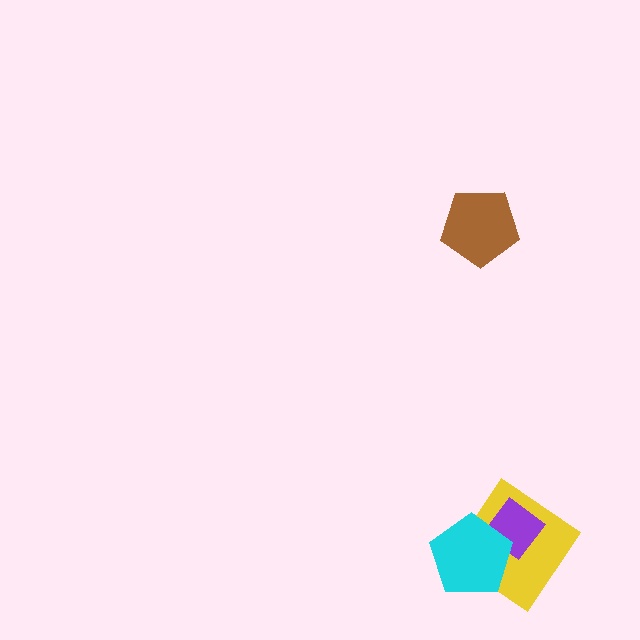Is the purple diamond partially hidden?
Yes, it is partially covered by another shape.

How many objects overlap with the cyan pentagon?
2 objects overlap with the cyan pentagon.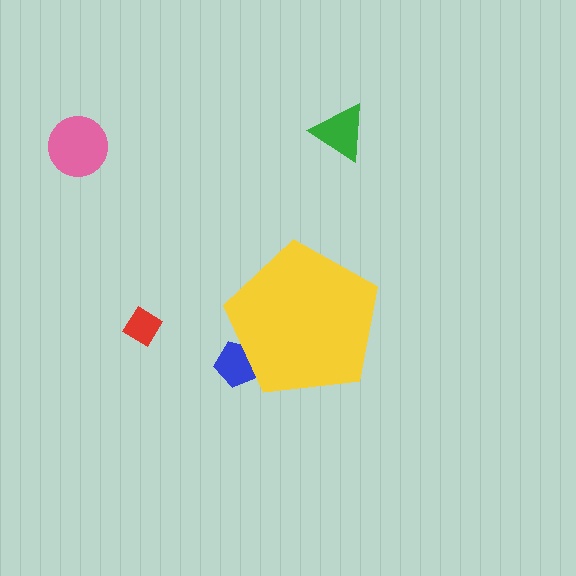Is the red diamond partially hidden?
No, the red diamond is fully visible.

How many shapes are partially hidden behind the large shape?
1 shape is partially hidden.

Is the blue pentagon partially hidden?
Yes, the blue pentagon is partially hidden behind the yellow pentagon.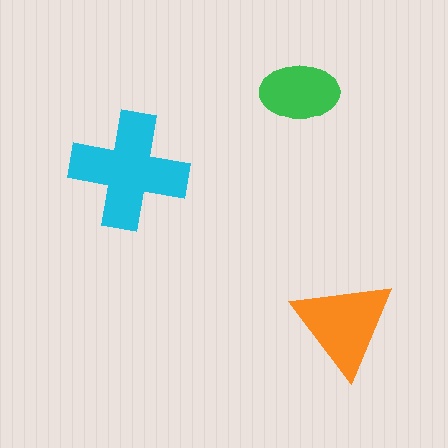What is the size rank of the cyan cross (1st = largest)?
1st.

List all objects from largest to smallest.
The cyan cross, the orange triangle, the green ellipse.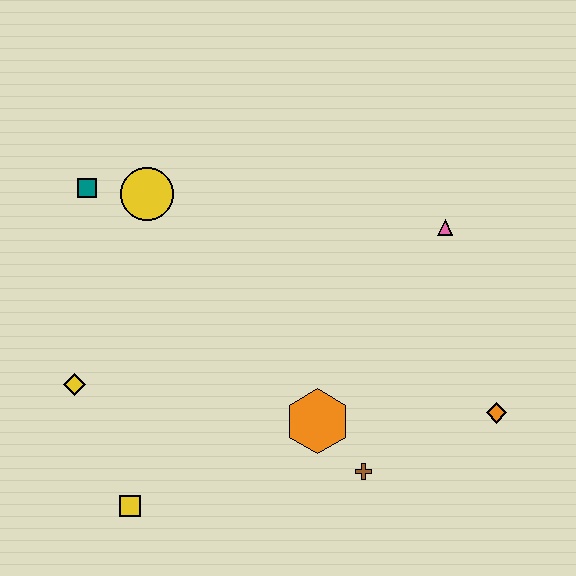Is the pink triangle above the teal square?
No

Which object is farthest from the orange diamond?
The teal square is farthest from the orange diamond.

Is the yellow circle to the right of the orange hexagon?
No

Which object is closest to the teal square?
The yellow circle is closest to the teal square.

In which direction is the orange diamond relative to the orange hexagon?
The orange diamond is to the right of the orange hexagon.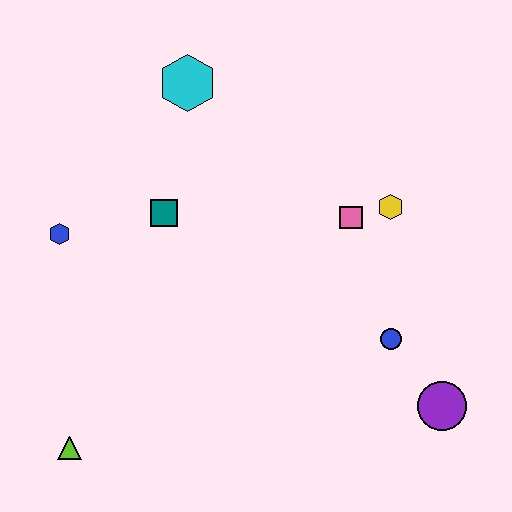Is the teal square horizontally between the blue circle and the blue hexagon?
Yes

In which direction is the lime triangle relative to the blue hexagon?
The lime triangle is below the blue hexagon.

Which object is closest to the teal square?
The blue hexagon is closest to the teal square.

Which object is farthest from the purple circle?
The blue hexagon is farthest from the purple circle.